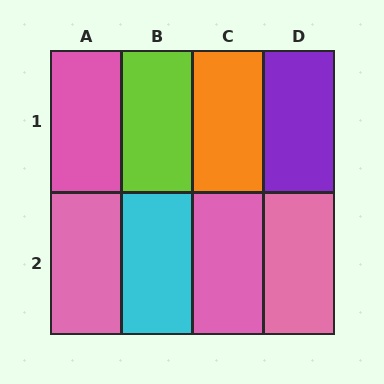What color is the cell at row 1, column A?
Pink.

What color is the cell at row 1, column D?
Purple.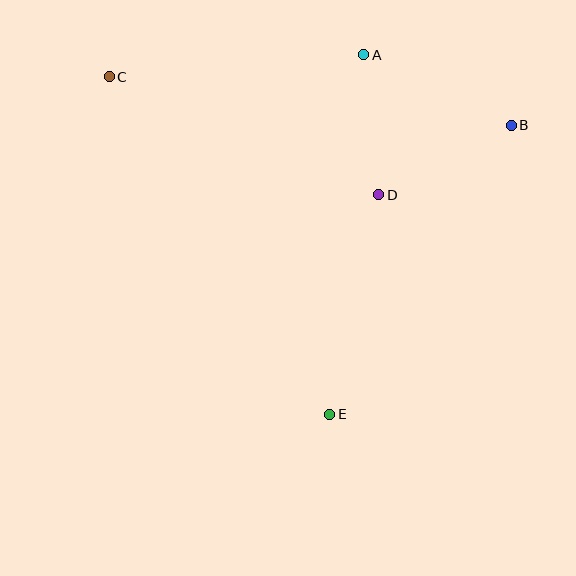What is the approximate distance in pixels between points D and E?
The distance between D and E is approximately 225 pixels.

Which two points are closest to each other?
Points A and D are closest to each other.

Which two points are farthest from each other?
Points B and C are farthest from each other.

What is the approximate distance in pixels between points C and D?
The distance between C and D is approximately 294 pixels.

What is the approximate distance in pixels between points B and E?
The distance between B and E is approximately 341 pixels.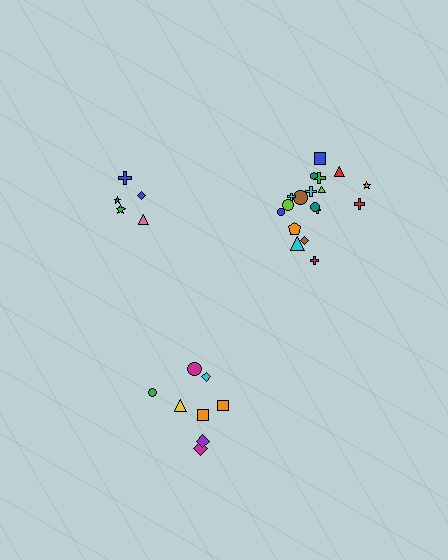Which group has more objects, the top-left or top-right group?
The top-right group.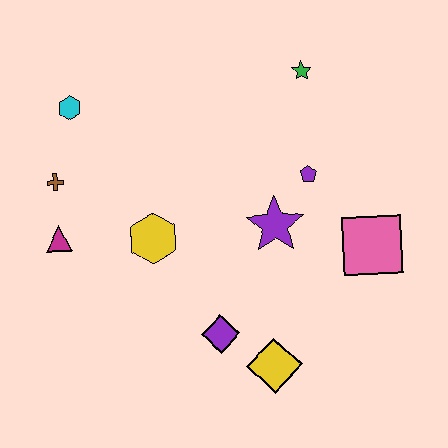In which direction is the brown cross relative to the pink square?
The brown cross is to the left of the pink square.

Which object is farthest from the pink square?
The cyan hexagon is farthest from the pink square.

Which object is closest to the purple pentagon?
The purple star is closest to the purple pentagon.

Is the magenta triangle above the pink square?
Yes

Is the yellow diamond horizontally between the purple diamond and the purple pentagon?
Yes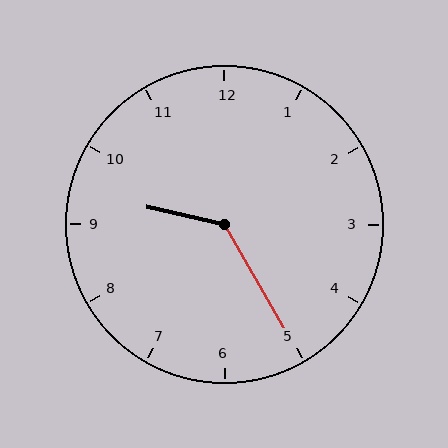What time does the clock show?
9:25.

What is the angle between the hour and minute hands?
Approximately 132 degrees.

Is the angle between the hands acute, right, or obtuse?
It is obtuse.